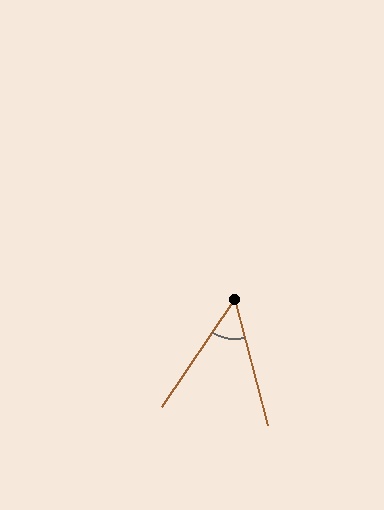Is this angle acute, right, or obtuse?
It is acute.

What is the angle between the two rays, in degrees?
Approximately 49 degrees.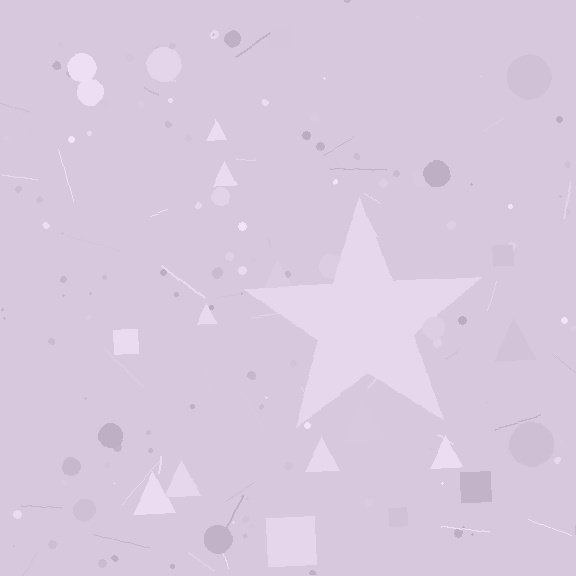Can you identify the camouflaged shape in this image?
The camouflaged shape is a star.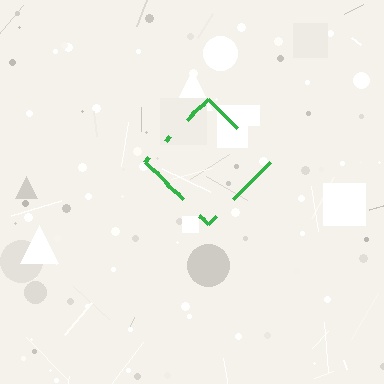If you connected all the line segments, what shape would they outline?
They would outline a diamond.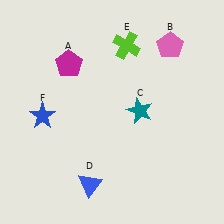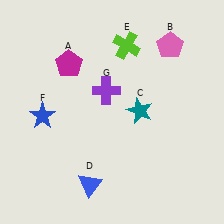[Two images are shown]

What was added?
A purple cross (G) was added in Image 2.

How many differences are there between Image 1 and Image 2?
There is 1 difference between the two images.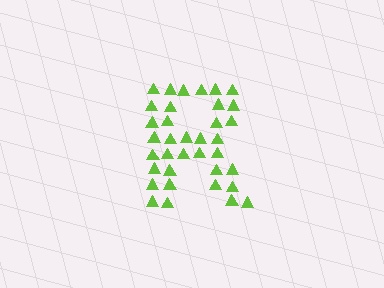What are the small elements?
The small elements are triangles.